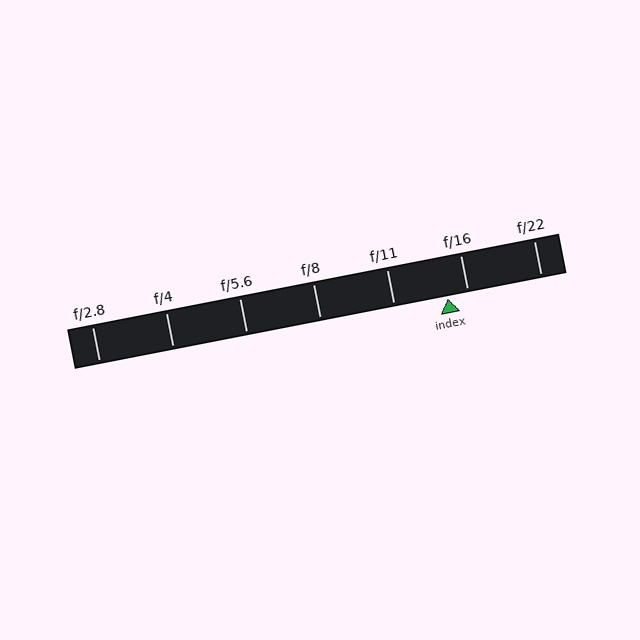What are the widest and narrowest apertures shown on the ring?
The widest aperture shown is f/2.8 and the narrowest is f/22.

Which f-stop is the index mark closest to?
The index mark is closest to f/16.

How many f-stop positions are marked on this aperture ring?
There are 7 f-stop positions marked.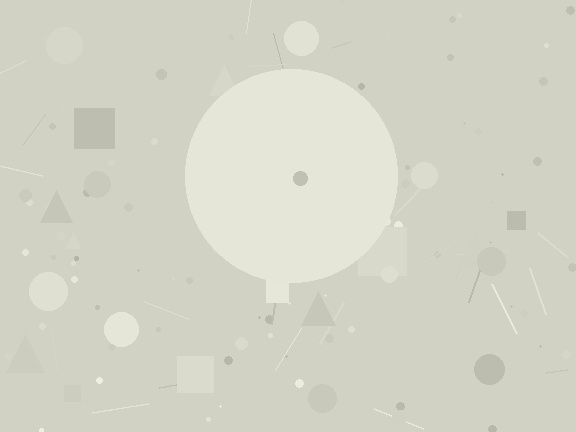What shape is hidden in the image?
A circle is hidden in the image.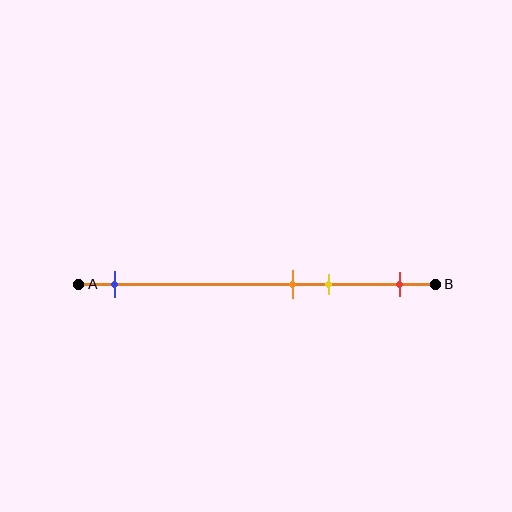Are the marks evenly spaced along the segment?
No, the marks are not evenly spaced.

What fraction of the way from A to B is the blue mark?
The blue mark is approximately 10% (0.1) of the way from A to B.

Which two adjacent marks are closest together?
The orange and yellow marks are the closest adjacent pair.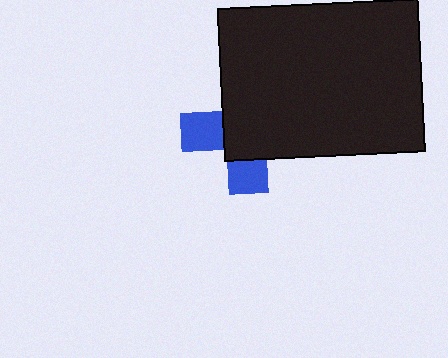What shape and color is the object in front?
The object in front is a black rectangle.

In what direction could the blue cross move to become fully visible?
The blue cross could move toward the lower-left. That would shift it out from behind the black rectangle entirely.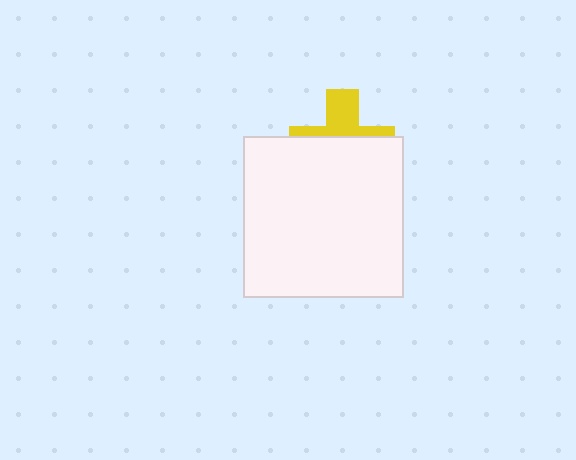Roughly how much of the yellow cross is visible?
A small part of it is visible (roughly 39%).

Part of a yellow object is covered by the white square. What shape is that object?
It is a cross.